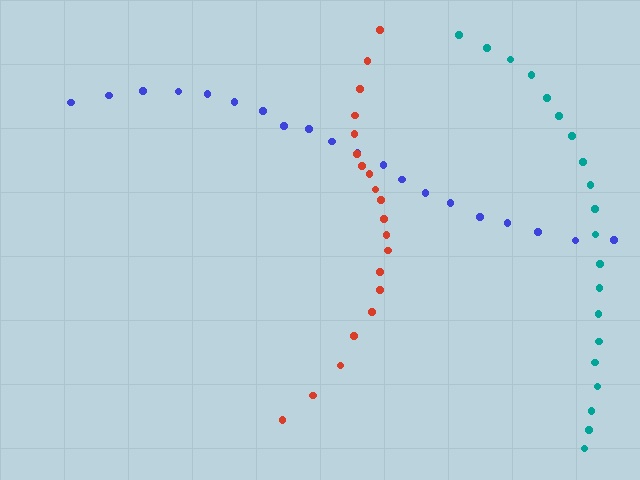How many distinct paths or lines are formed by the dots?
There are 3 distinct paths.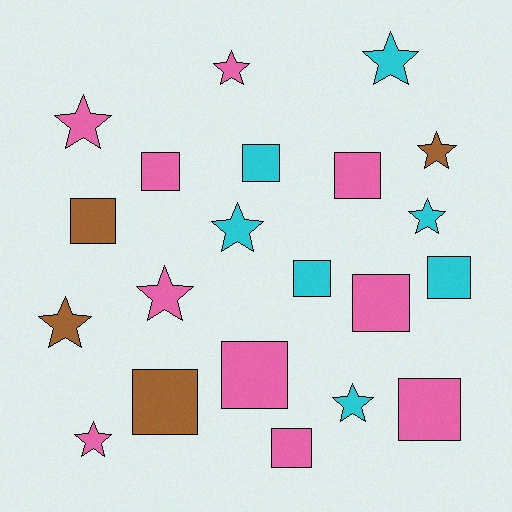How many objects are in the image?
There are 21 objects.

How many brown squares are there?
There are 2 brown squares.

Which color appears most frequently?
Pink, with 10 objects.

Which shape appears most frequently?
Square, with 11 objects.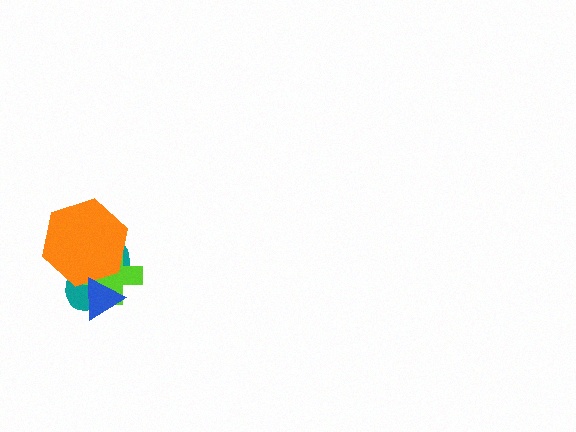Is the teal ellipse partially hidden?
Yes, it is partially covered by another shape.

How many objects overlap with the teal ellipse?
3 objects overlap with the teal ellipse.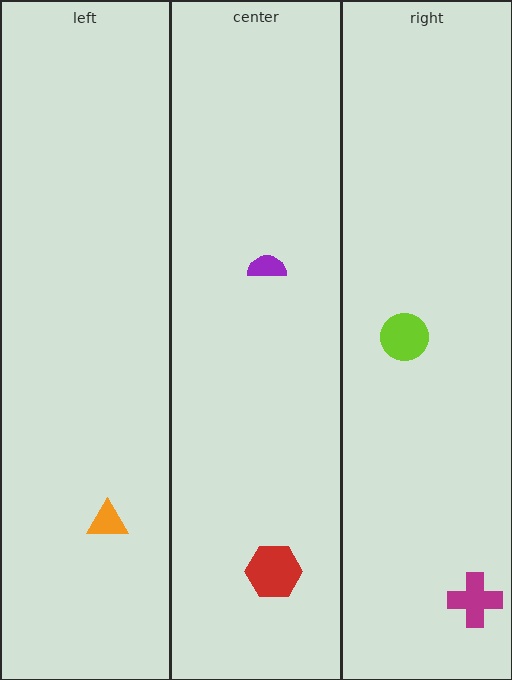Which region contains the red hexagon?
The center region.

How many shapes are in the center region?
2.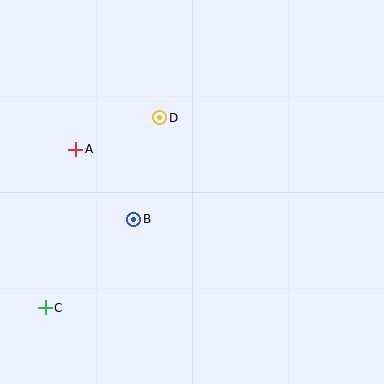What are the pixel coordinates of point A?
Point A is at (76, 150).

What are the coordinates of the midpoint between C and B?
The midpoint between C and B is at (90, 264).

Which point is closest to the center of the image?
Point B at (134, 219) is closest to the center.